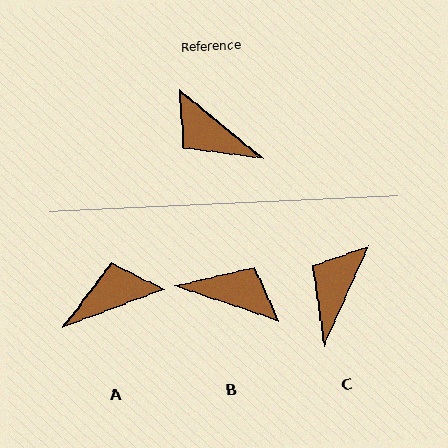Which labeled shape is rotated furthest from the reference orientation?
B, about 159 degrees away.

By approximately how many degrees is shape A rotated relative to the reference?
Approximately 120 degrees clockwise.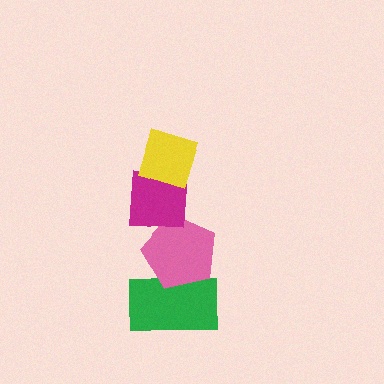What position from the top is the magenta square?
The magenta square is 2nd from the top.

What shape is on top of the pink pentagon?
The magenta square is on top of the pink pentagon.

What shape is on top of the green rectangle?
The pink pentagon is on top of the green rectangle.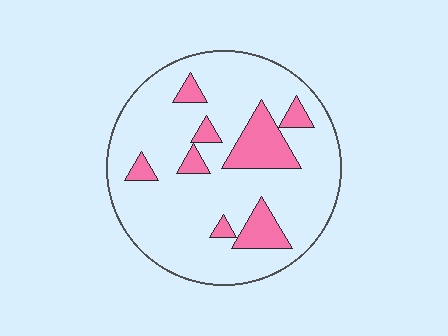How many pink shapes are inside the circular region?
8.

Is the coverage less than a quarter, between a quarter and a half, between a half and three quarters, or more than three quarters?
Less than a quarter.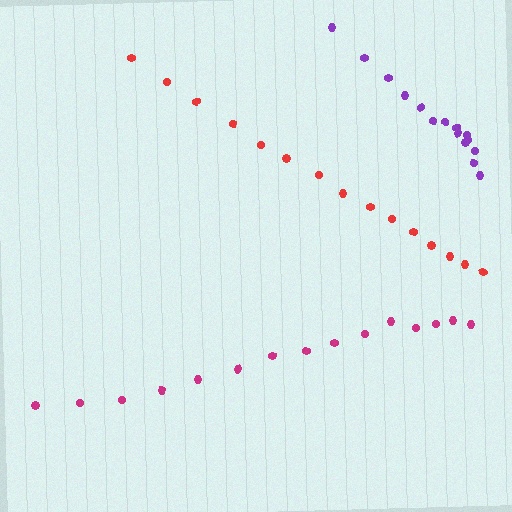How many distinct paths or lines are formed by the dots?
There are 3 distinct paths.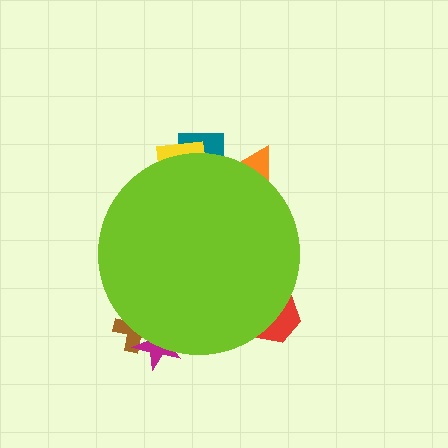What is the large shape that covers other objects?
A lime circle.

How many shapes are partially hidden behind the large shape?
6 shapes are partially hidden.